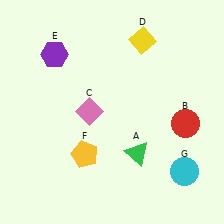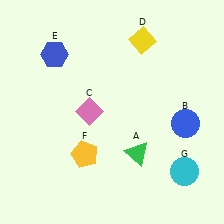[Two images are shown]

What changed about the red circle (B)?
In Image 1, B is red. In Image 2, it changed to blue.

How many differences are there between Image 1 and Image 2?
There are 2 differences between the two images.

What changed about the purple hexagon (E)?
In Image 1, E is purple. In Image 2, it changed to blue.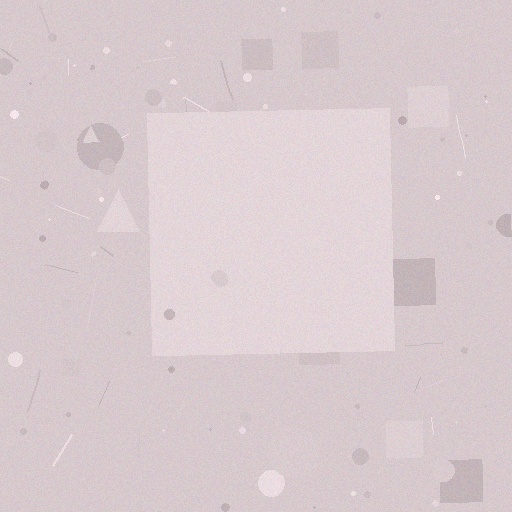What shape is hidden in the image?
A square is hidden in the image.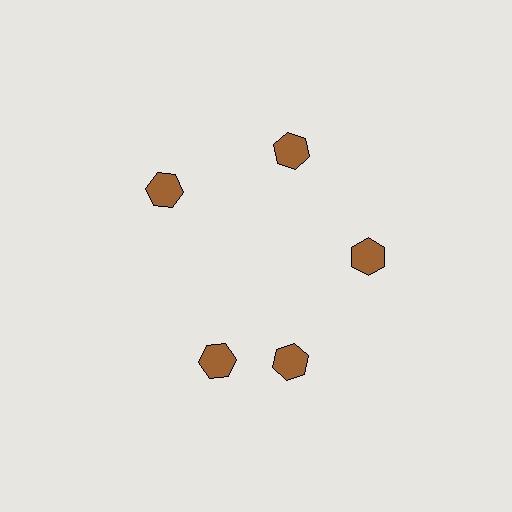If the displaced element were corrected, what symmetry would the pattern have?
It would have 5-fold rotational symmetry — the pattern would map onto itself every 72 degrees.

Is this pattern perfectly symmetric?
No. The 5 brown hexagons are arranged in a ring, but one element near the 8 o'clock position is rotated out of alignment along the ring, breaking the 5-fold rotational symmetry.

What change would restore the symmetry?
The symmetry would be restored by rotating it back into even spacing with its neighbors so that all 5 hexagons sit at equal angles and equal distance from the center.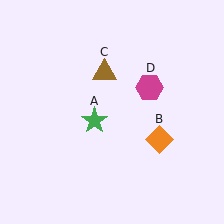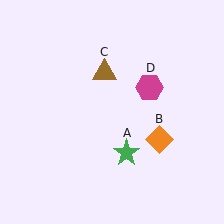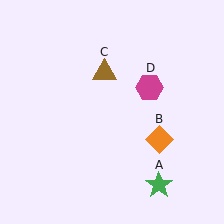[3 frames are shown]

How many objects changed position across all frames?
1 object changed position: green star (object A).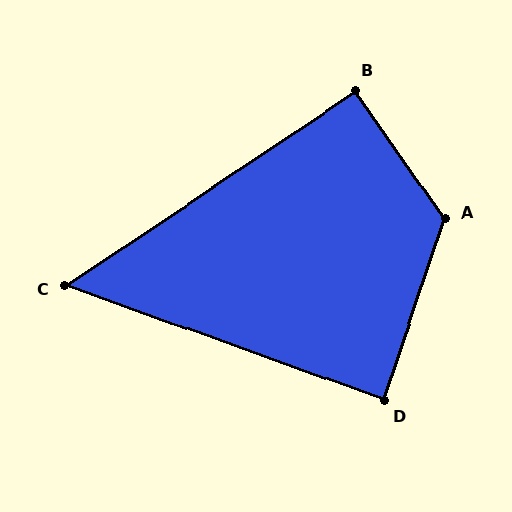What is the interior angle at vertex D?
Approximately 89 degrees (approximately right).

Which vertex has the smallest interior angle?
C, at approximately 54 degrees.